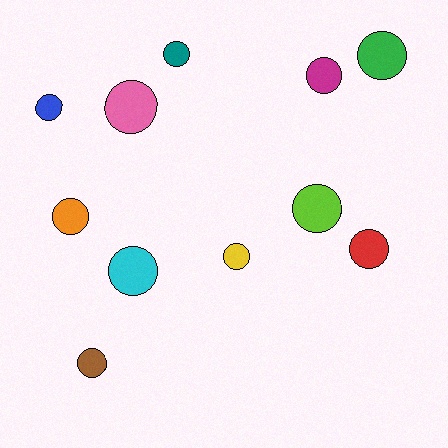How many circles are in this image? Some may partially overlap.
There are 11 circles.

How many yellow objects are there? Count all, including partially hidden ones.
There is 1 yellow object.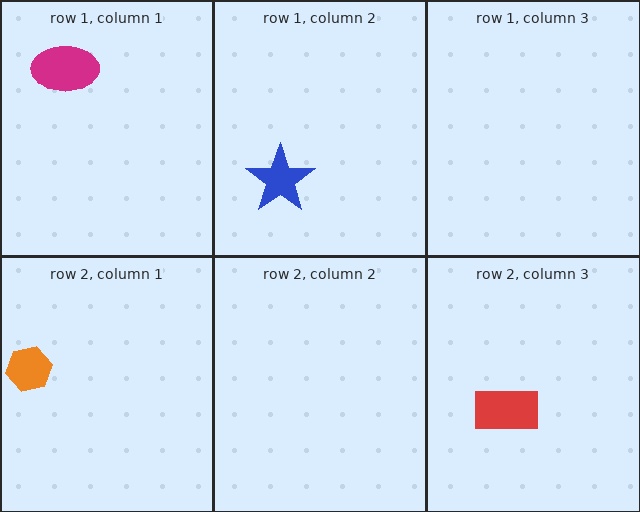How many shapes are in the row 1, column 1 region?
1.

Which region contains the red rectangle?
The row 2, column 3 region.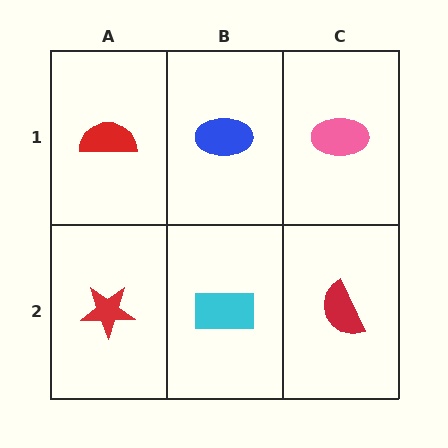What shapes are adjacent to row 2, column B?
A blue ellipse (row 1, column B), a red star (row 2, column A), a red semicircle (row 2, column C).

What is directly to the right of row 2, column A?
A cyan rectangle.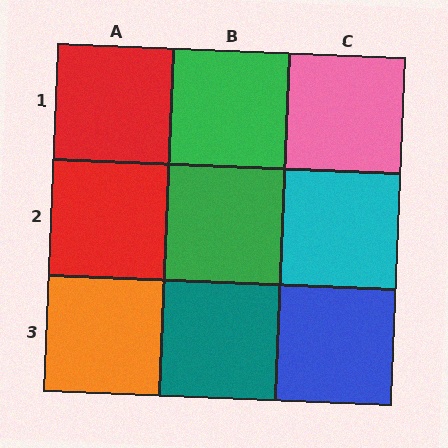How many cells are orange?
1 cell is orange.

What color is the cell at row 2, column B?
Green.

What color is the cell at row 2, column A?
Red.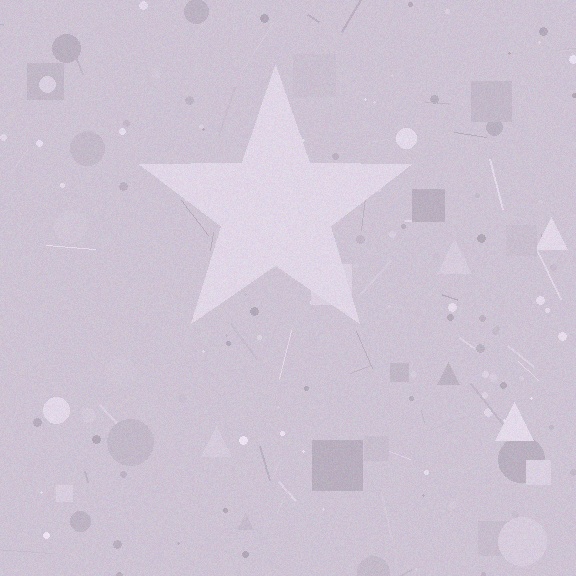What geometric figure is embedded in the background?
A star is embedded in the background.